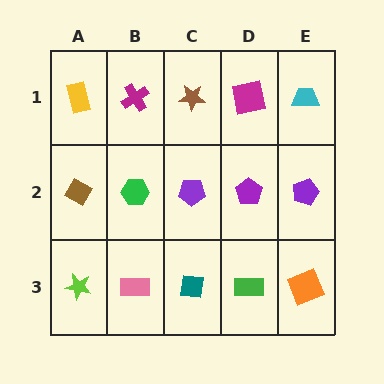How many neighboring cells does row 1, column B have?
3.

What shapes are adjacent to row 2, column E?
A cyan trapezoid (row 1, column E), an orange square (row 3, column E), a purple pentagon (row 2, column D).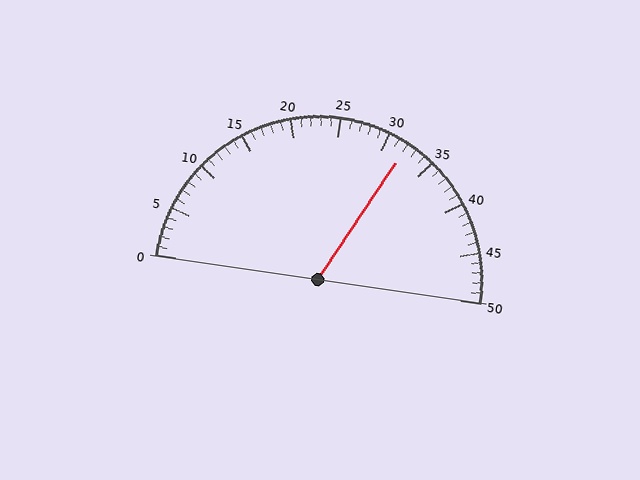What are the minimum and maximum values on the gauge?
The gauge ranges from 0 to 50.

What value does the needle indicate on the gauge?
The needle indicates approximately 32.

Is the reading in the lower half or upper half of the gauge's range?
The reading is in the upper half of the range (0 to 50).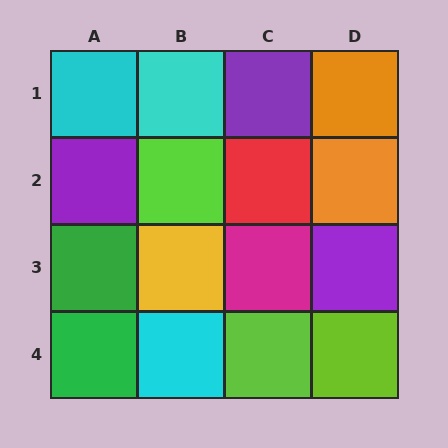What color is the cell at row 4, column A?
Green.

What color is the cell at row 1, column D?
Orange.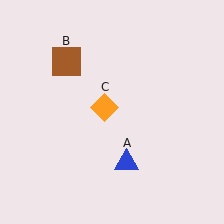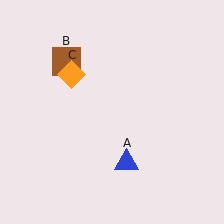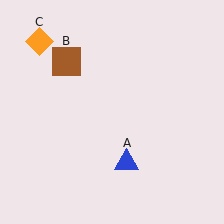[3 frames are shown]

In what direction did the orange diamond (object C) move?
The orange diamond (object C) moved up and to the left.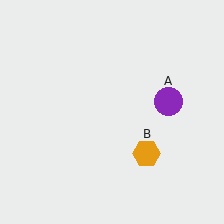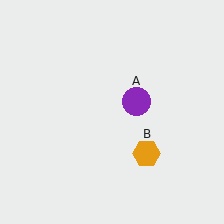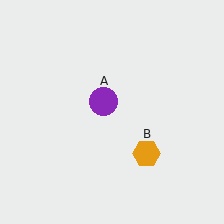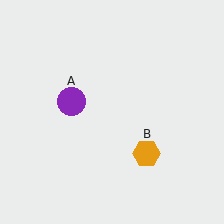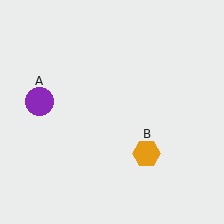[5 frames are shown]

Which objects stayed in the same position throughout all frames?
Orange hexagon (object B) remained stationary.